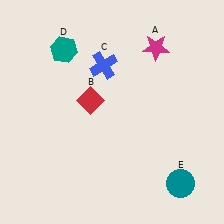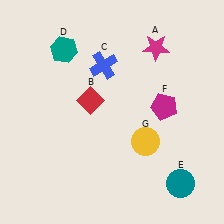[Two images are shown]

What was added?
A magenta pentagon (F), a yellow circle (G) were added in Image 2.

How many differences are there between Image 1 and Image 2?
There are 2 differences between the two images.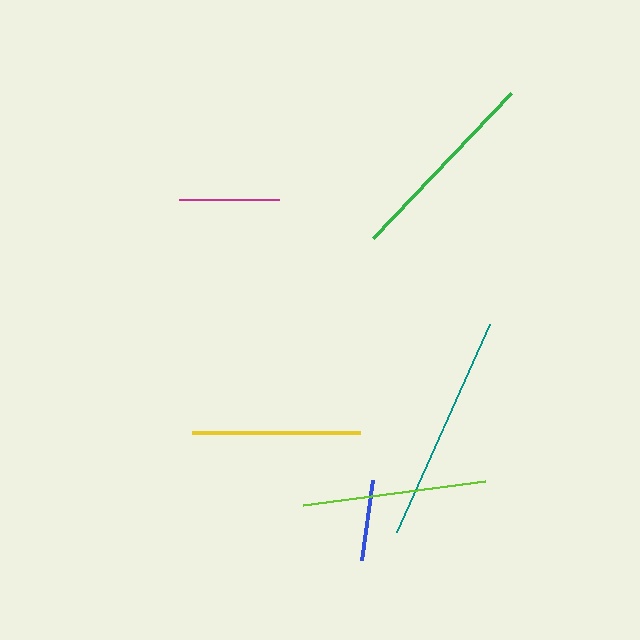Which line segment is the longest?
The teal line is the longest at approximately 228 pixels.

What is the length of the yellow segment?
The yellow segment is approximately 167 pixels long.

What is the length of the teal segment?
The teal segment is approximately 228 pixels long.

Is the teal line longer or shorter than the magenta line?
The teal line is longer than the magenta line.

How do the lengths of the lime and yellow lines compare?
The lime and yellow lines are approximately the same length.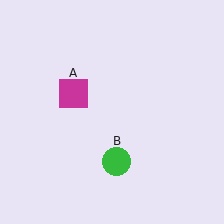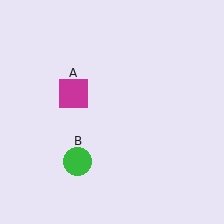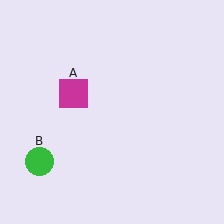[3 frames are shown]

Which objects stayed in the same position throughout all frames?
Magenta square (object A) remained stationary.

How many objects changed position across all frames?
1 object changed position: green circle (object B).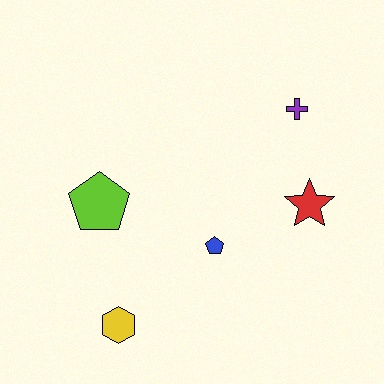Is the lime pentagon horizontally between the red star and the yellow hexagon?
No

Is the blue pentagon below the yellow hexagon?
No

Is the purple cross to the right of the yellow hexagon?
Yes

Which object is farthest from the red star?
The yellow hexagon is farthest from the red star.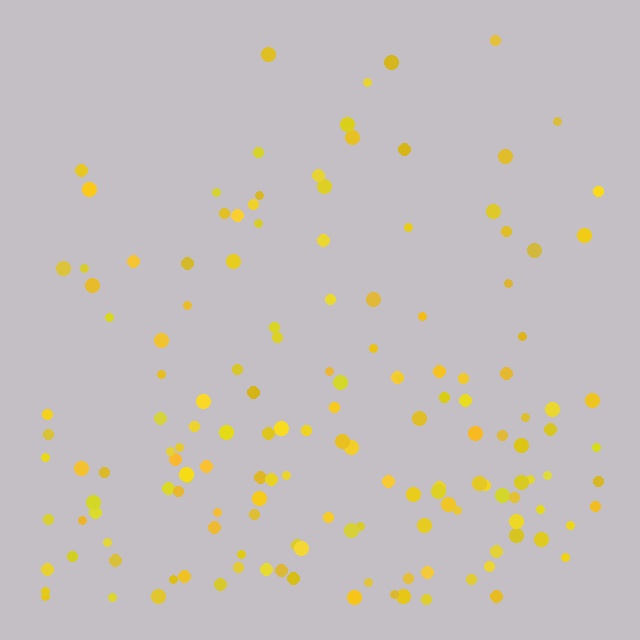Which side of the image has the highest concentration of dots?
The bottom.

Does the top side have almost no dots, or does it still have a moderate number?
Still a moderate number, just noticeably fewer than the bottom.